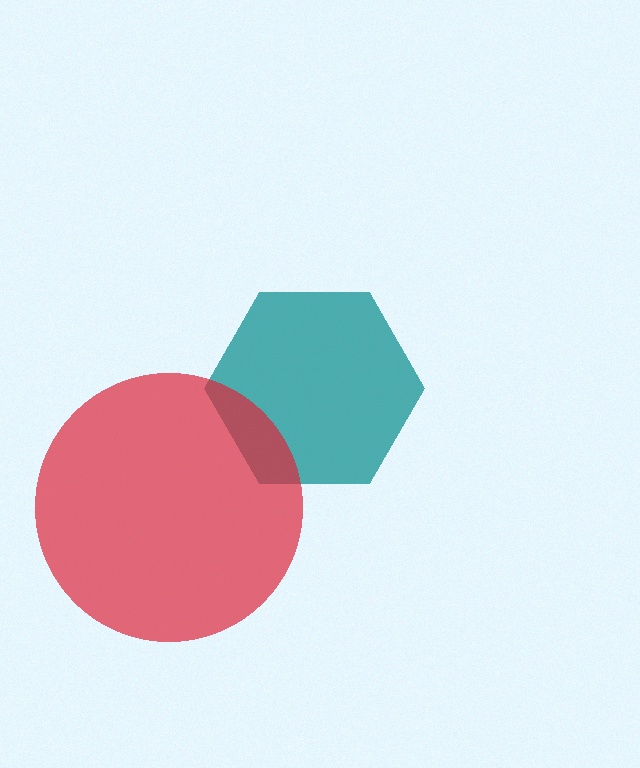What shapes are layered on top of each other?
The layered shapes are: a teal hexagon, a red circle.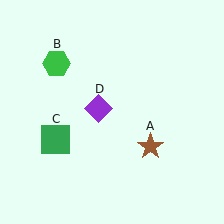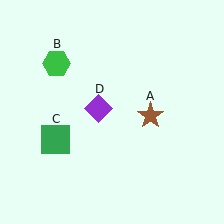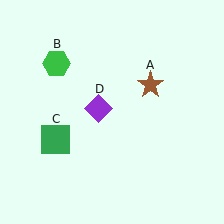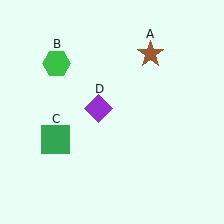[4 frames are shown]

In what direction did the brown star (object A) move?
The brown star (object A) moved up.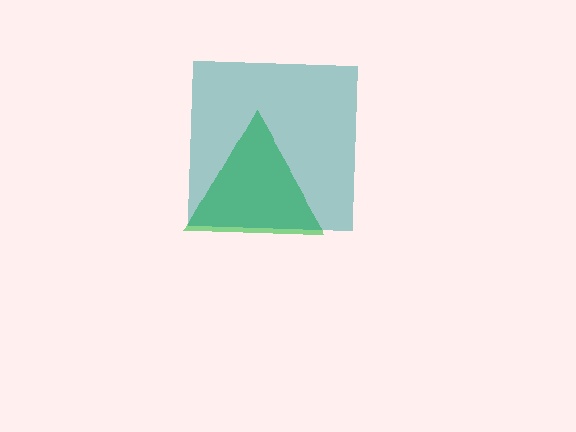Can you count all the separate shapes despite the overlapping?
Yes, there are 2 separate shapes.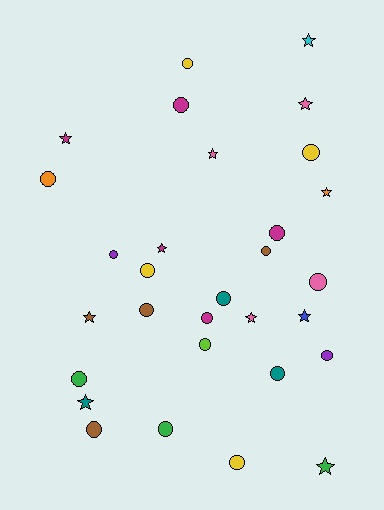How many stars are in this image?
There are 11 stars.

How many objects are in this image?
There are 30 objects.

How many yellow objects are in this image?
There are 4 yellow objects.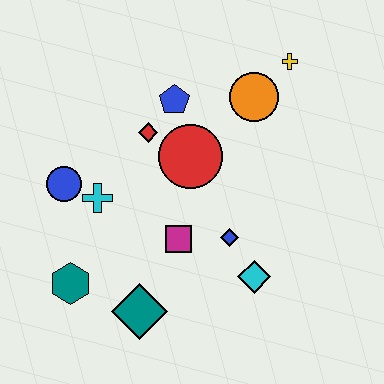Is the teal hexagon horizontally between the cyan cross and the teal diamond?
No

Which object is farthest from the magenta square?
The yellow cross is farthest from the magenta square.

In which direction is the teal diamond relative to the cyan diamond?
The teal diamond is to the left of the cyan diamond.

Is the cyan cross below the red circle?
Yes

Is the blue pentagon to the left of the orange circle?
Yes